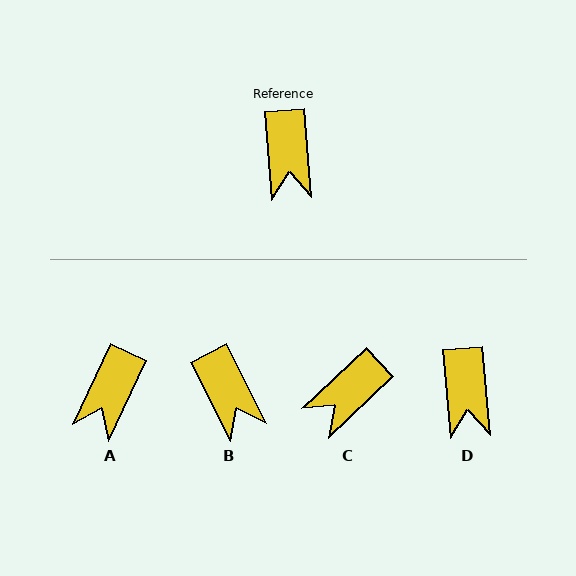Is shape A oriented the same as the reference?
No, it is off by about 30 degrees.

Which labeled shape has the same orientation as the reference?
D.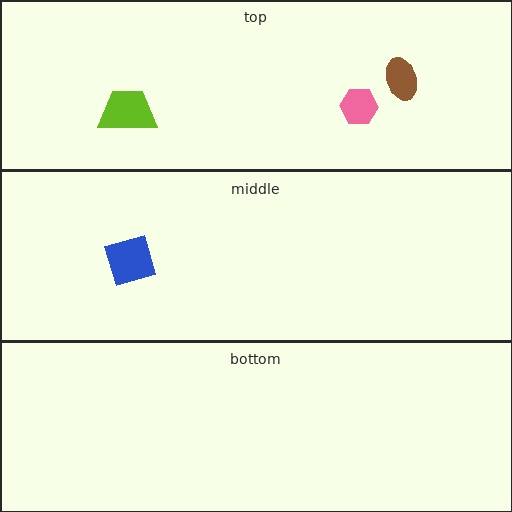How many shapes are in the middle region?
1.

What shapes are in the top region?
The pink hexagon, the brown ellipse, the lime trapezoid.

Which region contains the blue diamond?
The middle region.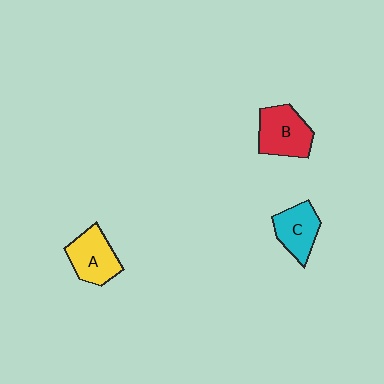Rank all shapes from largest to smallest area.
From largest to smallest: B (red), A (yellow), C (cyan).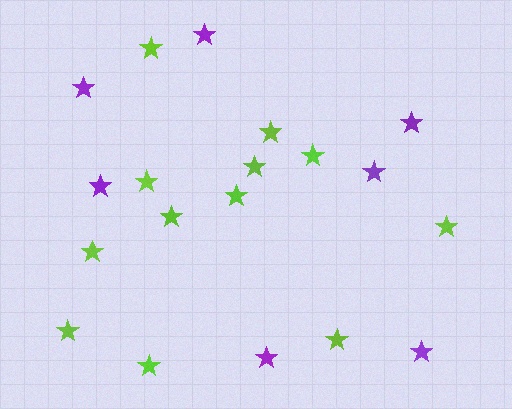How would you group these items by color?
There are 2 groups: one group of lime stars (12) and one group of purple stars (7).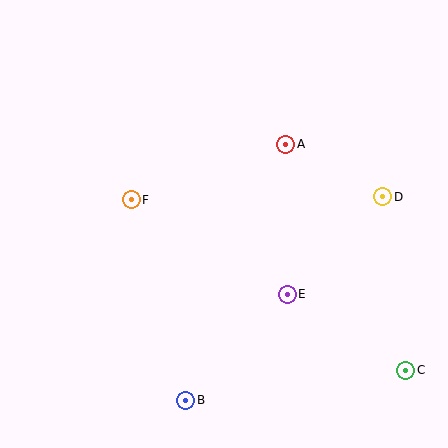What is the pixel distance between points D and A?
The distance between D and A is 110 pixels.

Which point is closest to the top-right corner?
Point D is closest to the top-right corner.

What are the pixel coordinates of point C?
Point C is at (406, 370).